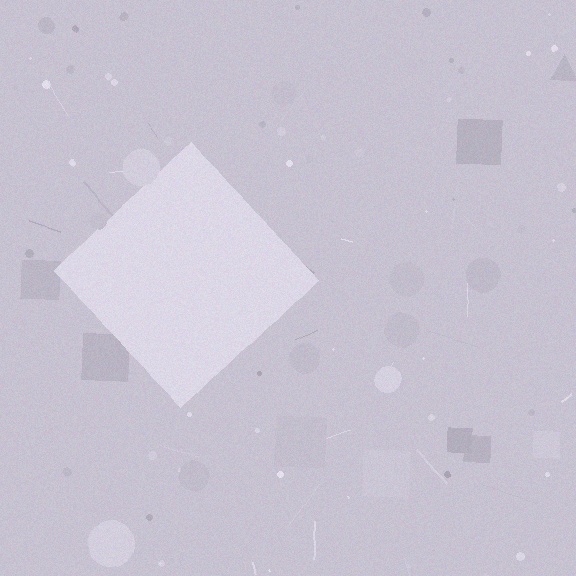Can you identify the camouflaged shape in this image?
The camouflaged shape is a diamond.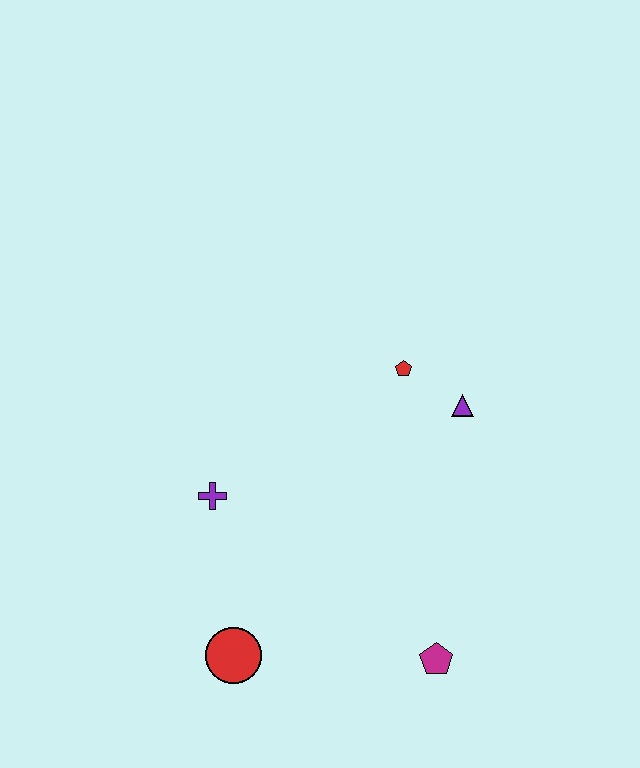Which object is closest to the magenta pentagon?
The red circle is closest to the magenta pentagon.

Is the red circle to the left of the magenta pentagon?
Yes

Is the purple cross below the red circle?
No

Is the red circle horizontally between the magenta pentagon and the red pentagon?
No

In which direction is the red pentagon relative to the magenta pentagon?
The red pentagon is above the magenta pentagon.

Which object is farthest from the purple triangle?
The red circle is farthest from the purple triangle.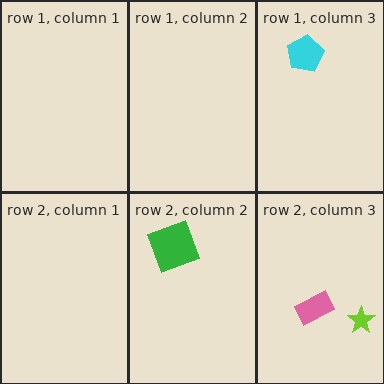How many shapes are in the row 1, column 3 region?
1.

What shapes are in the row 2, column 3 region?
The lime star, the pink rectangle.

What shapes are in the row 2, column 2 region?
The green square.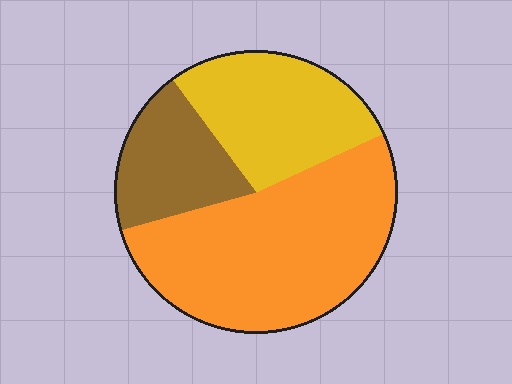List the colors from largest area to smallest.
From largest to smallest: orange, yellow, brown.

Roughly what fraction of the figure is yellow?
Yellow takes up about one quarter (1/4) of the figure.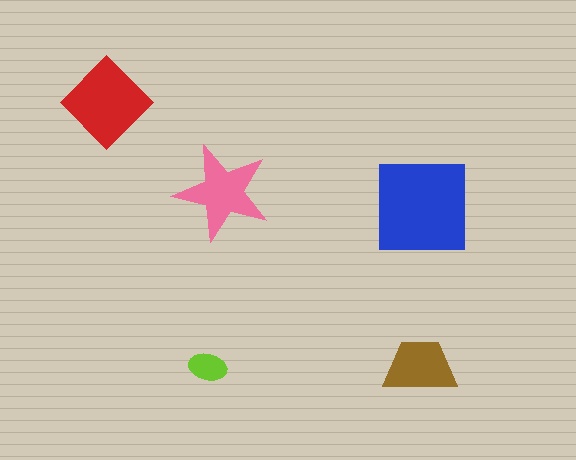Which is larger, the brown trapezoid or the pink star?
The pink star.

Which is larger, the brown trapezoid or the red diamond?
The red diamond.